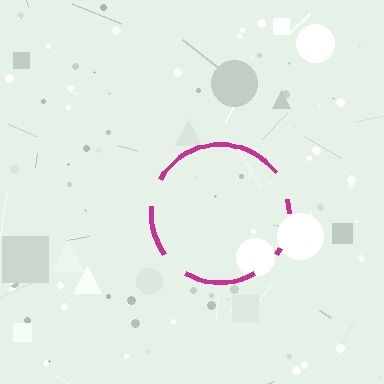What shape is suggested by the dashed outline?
The dashed outline suggests a circle.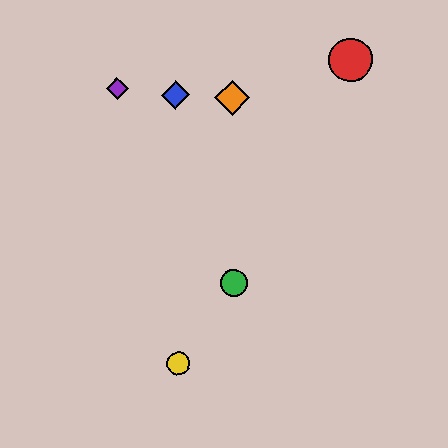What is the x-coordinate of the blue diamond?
The blue diamond is at x≈175.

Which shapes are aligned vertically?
The green circle, the orange diamond are aligned vertically.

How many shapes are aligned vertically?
2 shapes (the green circle, the orange diamond) are aligned vertically.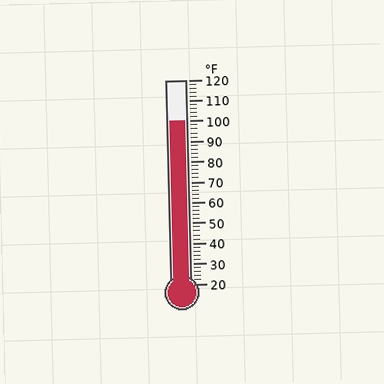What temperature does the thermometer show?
The thermometer shows approximately 100°F.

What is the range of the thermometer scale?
The thermometer scale ranges from 20°F to 120°F.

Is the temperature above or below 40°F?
The temperature is above 40°F.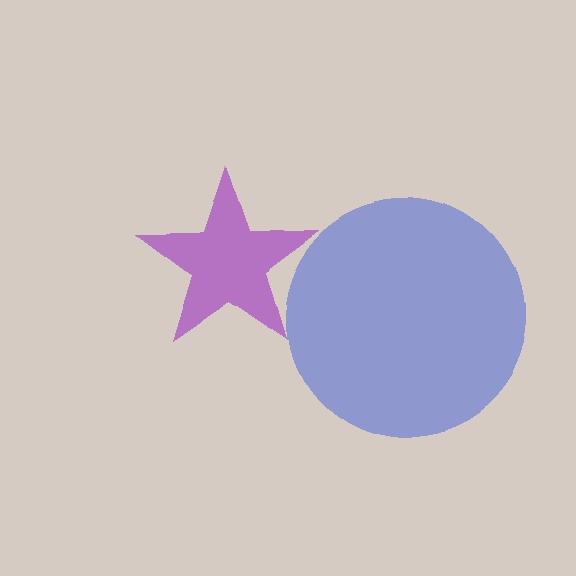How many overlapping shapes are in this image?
There are 2 overlapping shapes in the image.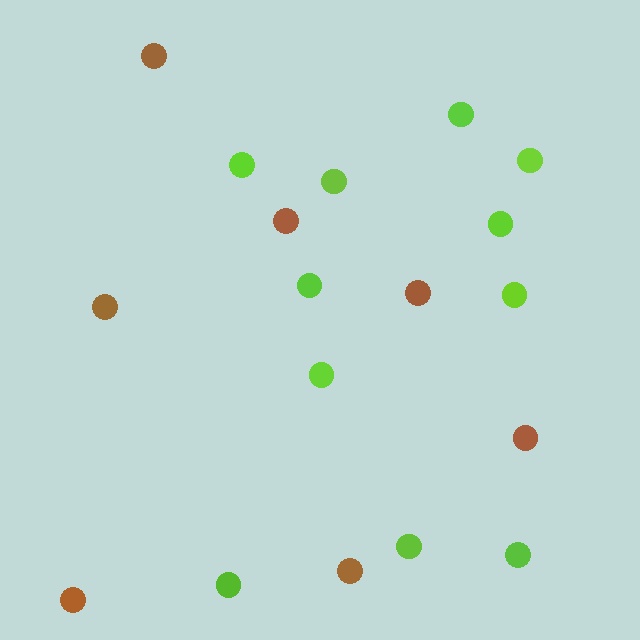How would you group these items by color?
There are 2 groups: one group of brown circles (7) and one group of lime circles (11).